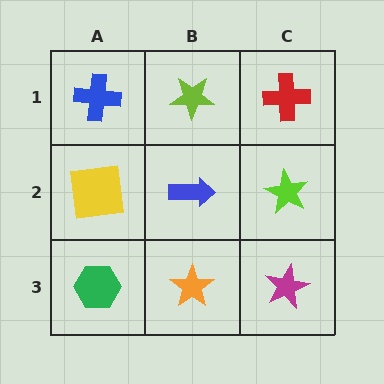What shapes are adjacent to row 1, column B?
A blue arrow (row 2, column B), a blue cross (row 1, column A), a red cross (row 1, column C).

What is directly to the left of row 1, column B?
A blue cross.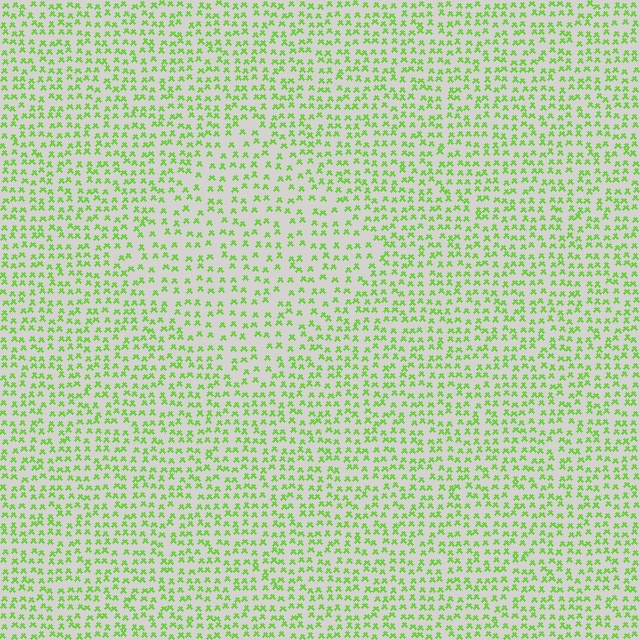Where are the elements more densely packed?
The elements are more densely packed outside the diamond boundary.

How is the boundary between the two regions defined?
The boundary is defined by a change in element density (approximately 1.5x ratio). All elements are the same color, size, and shape.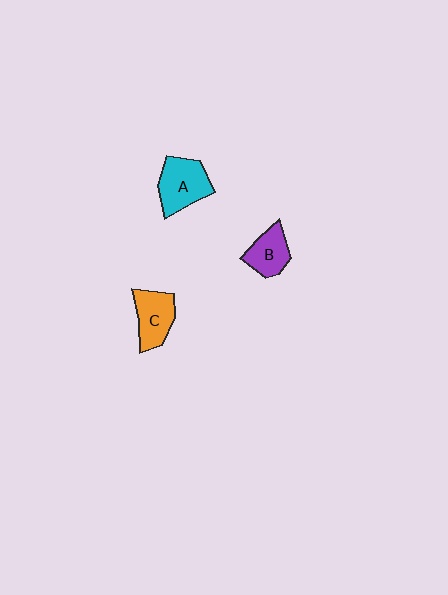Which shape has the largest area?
Shape A (cyan).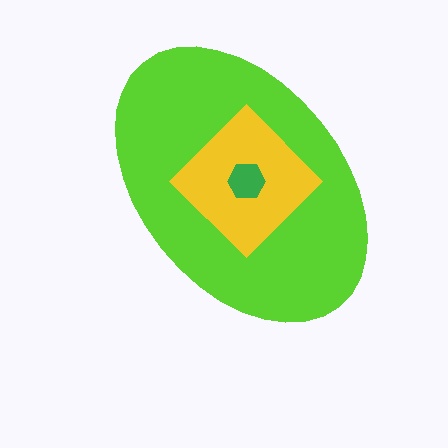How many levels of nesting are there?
3.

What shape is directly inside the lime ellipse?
The yellow diamond.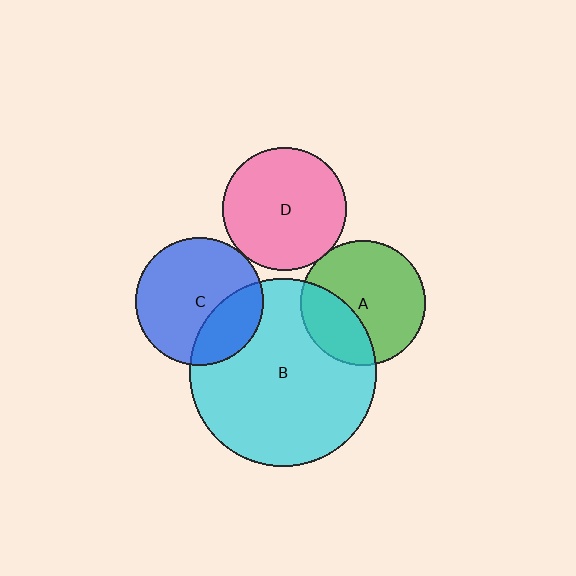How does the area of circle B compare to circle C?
Approximately 2.1 times.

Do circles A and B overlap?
Yes.